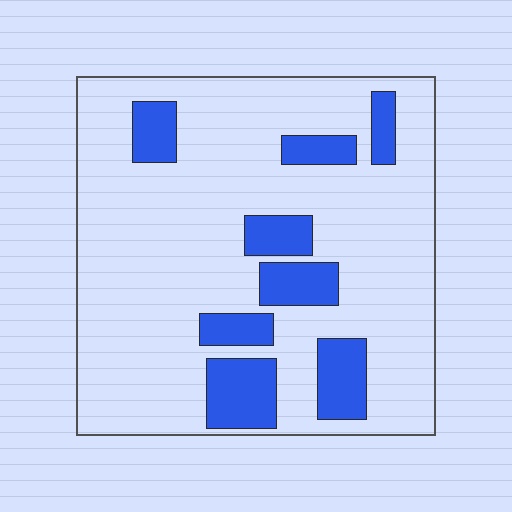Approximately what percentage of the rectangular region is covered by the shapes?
Approximately 20%.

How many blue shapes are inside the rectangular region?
8.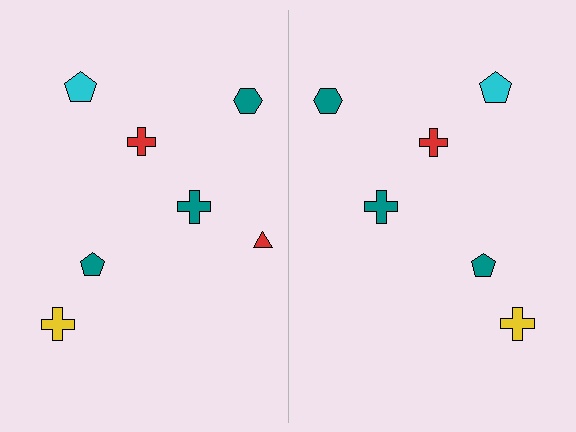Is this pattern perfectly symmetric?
No, the pattern is not perfectly symmetric. A red triangle is missing from the right side.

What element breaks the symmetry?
A red triangle is missing from the right side.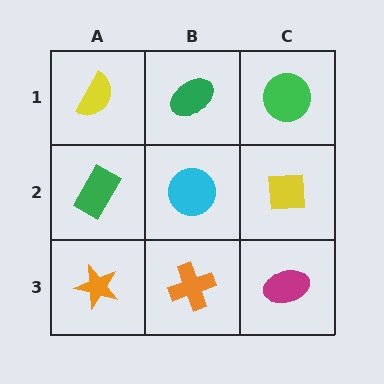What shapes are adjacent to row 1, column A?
A green rectangle (row 2, column A), a green ellipse (row 1, column B).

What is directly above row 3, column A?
A green rectangle.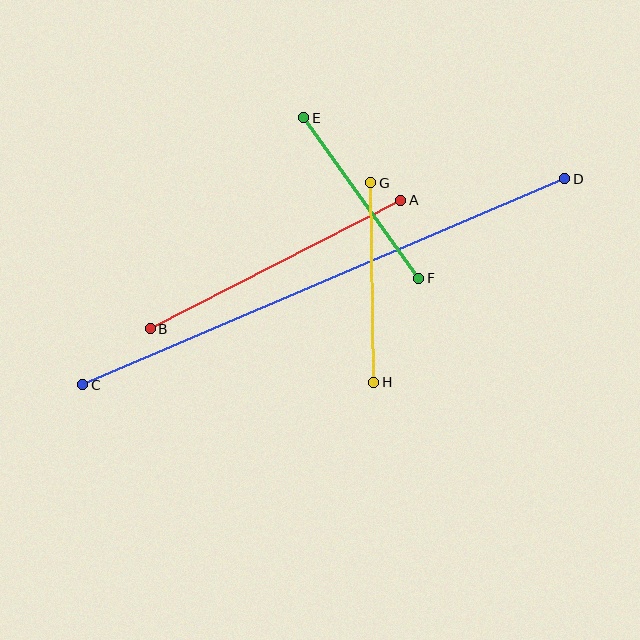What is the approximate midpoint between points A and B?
The midpoint is at approximately (276, 265) pixels.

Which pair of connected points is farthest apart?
Points C and D are farthest apart.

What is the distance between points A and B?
The distance is approximately 281 pixels.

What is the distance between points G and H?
The distance is approximately 199 pixels.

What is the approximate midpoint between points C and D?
The midpoint is at approximately (324, 282) pixels.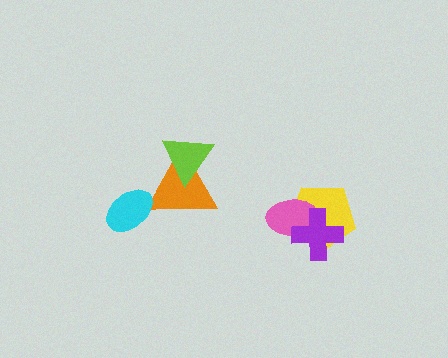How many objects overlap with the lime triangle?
1 object overlaps with the lime triangle.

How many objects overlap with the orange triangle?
2 objects overlap with the orange triangle.